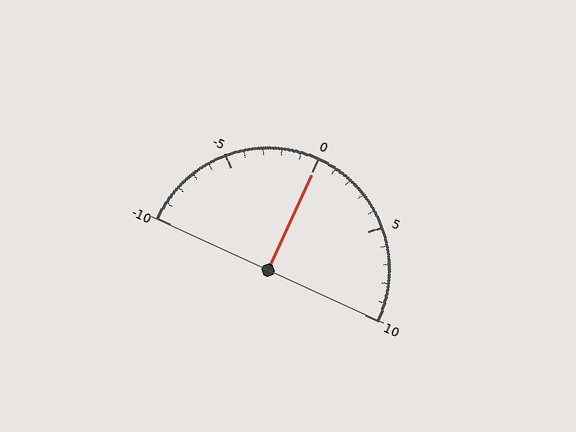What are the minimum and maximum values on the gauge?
The gauge ranges from -10 to 10.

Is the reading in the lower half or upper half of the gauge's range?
The reading is in the upper half of the range (-10 to 10).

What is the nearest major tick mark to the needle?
The nearest major tick mark is 0.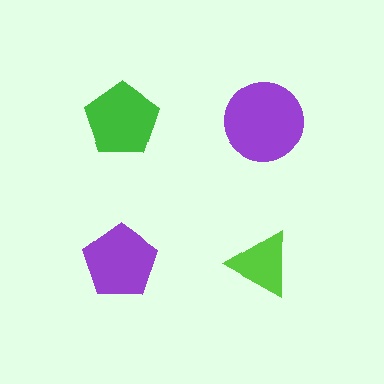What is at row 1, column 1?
A green pentagon.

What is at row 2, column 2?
A lime triangle.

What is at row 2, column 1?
A purple pentagon.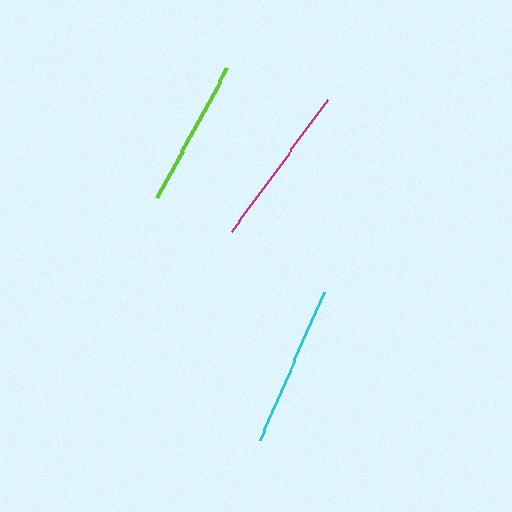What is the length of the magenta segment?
The magenta segment is approximately 163 pixels long.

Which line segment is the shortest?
The lime line is the shortest at approximately 148 pixels.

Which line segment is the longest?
The magenta line is the longest at approximately 163 pixels.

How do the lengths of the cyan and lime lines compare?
The cyan and lime lines are approximately the same length.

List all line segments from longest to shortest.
From longest to shortest: magenta, cyan, lime.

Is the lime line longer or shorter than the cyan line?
The cyan line is longer than the lime line.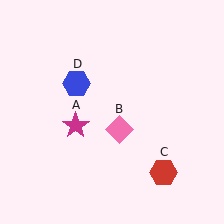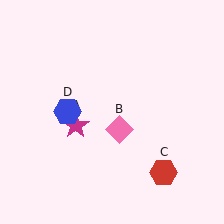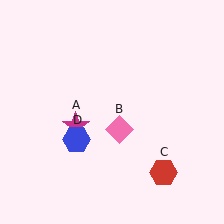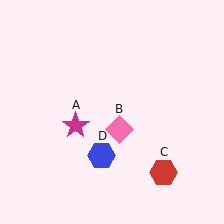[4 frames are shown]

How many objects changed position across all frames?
1 object changed position: blue hexagon (object D).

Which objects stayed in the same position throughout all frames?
Magenta star (object A) and pink diamond (object B) and red hexagon (object C) remained stationary.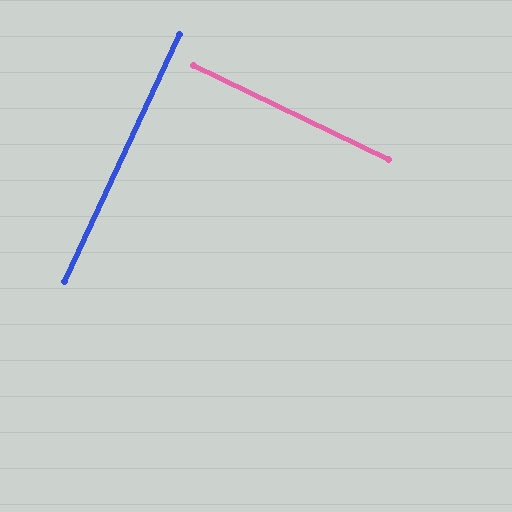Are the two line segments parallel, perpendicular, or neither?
Perpendicular — they meet at approximately 89°.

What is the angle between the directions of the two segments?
Approximately 89 degrees.